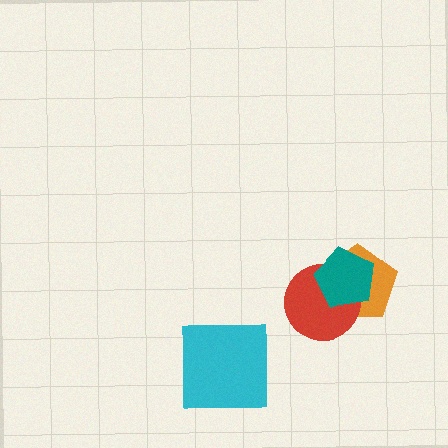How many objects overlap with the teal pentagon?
2 objects overlap with the teal pentagon.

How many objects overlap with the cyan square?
0 objects overlap with the cyan square.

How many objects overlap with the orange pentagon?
2 objects overlap with the orange pentagon.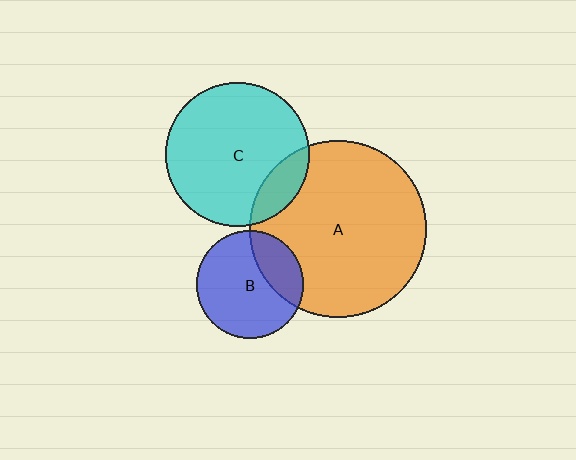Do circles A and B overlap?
Yes.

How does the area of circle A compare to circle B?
Approximately 2.7 times.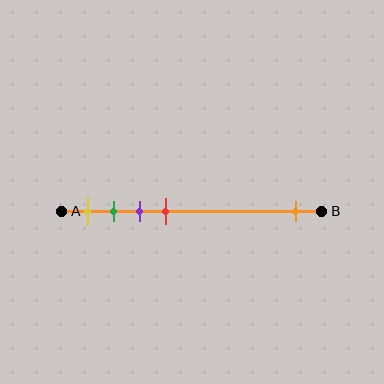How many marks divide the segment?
There are 5 marks dividing the segment.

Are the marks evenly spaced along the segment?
No, the marks are not evenly spaced.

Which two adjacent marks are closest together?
The green and purple marks are the closest adjacent pair.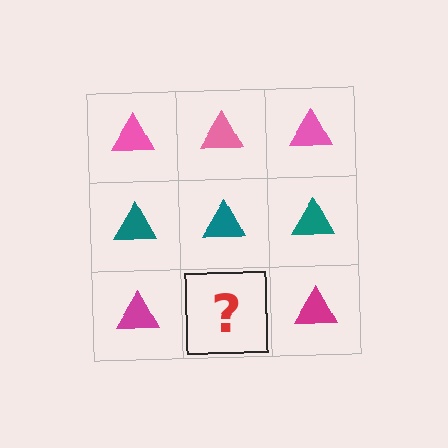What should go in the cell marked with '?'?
The missing cell should contain a magenta triangle.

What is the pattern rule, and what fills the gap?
The rule is that each row has a consistent color. The gap should be filled with a magenta triangle.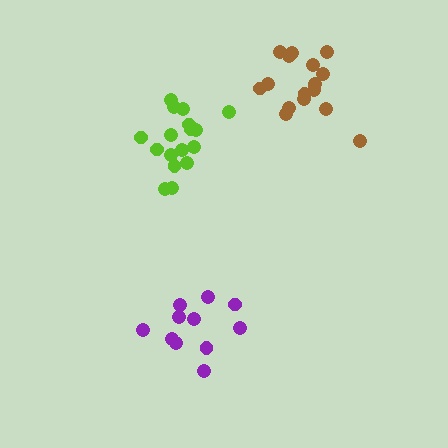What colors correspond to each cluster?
The clusters are colored: purple, lime, brown.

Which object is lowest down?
The purple cluster is bottommost.